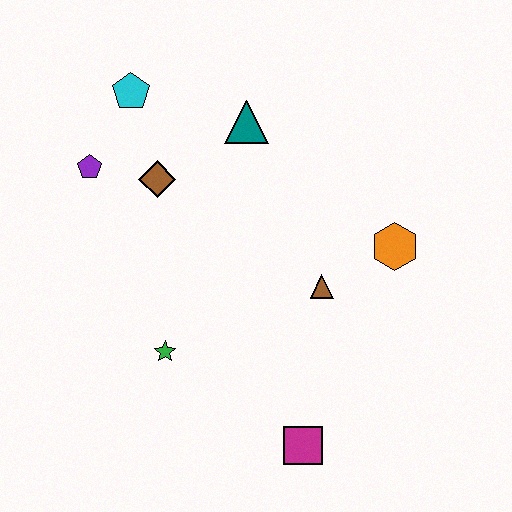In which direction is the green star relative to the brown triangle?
The green star is to the left of the brown triangle.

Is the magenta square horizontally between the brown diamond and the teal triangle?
No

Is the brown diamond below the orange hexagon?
No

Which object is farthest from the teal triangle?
The magenta square is farthest from the teal triangle.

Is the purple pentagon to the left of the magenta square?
Yes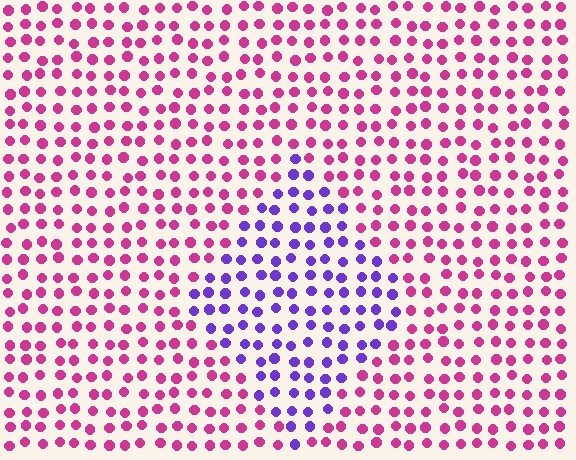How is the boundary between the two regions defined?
The boundary is defined purely by a slight shift in hue (about 61 degrees). Spacing, size, and orientation are identical on both sides.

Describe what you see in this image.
The image is filled with small magenta elements in a uniform arrangement. A diamond-shaped region is visible where the elements are tinted to a slightly different hue, forming a subtle color boundary.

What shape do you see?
I see a diamond.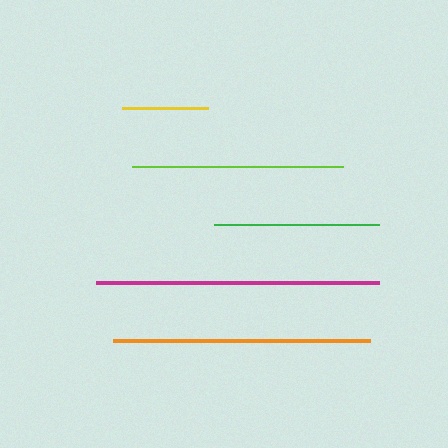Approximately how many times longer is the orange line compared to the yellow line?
The orange line is approximately 3.0 times the length of the yellow line.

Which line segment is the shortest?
The yellow line is the shortest at approximately 86 pixels.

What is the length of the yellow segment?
The yellow segment is approximately 86 pixels long.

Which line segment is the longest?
The magenta line is the longest at approximately 283 pixels.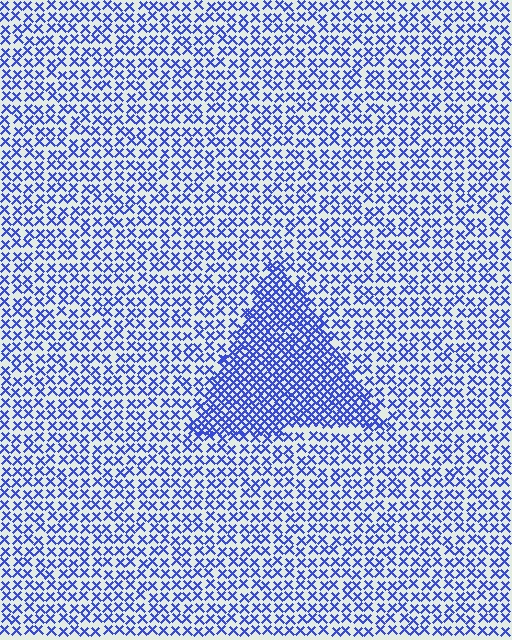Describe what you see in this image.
The image contains small blue elements arranged at two different densities. A triangle-shaped region is visible where the elements are more densely packed than the surrounding area.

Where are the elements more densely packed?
The elements are more densely packed inside the triangle boundary.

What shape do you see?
I see a triangle.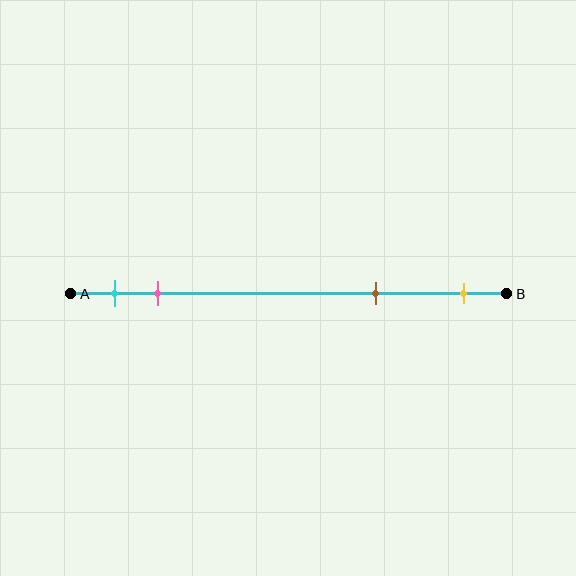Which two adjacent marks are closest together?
The cyan and pink marks are the closest adjacent pair.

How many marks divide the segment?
There are 4 marks dividing the segment.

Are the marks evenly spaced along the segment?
No, the marks are not evenly spaced.